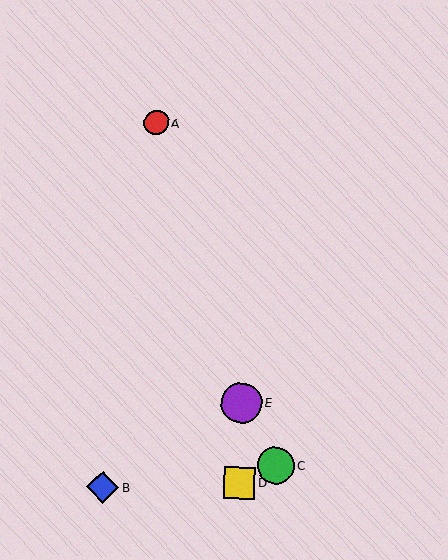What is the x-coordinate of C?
Object C is at x≈275.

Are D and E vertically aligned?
Yes, both are at x≈239.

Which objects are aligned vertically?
Objects D, E are aligned vertically.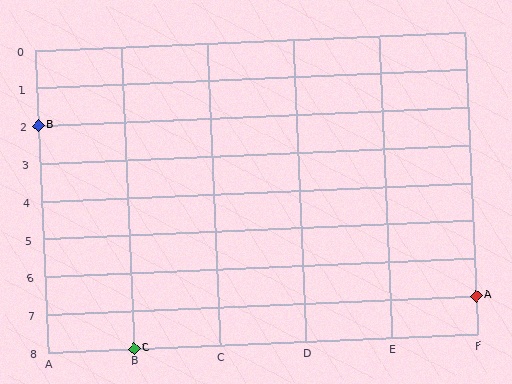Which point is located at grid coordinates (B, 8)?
Point C is at (B, 8).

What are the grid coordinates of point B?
Point B is at grid coordinates (A, 2).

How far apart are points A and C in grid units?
Points A and C are 4 columns and 1 row apart (about 4.1 grid units diagonally).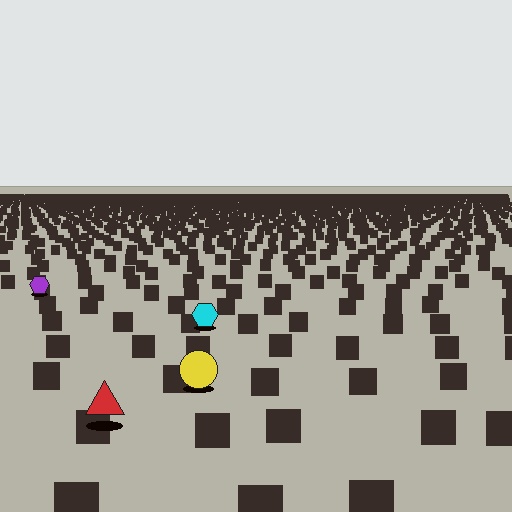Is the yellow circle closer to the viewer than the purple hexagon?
Yes. The yellow circle is closer — you can tell from the texture gradient: the ground texture is coarser near it.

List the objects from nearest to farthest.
From nearest to farthest: the red triangle, the yellow circle, the cyan hexagon, the purple hexagon.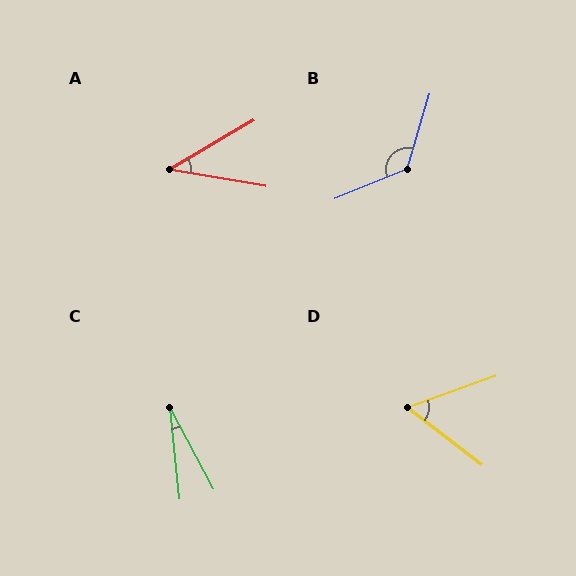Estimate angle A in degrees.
Approximately 40 degrees.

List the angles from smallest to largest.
C (22°), A (40°), D (57°), B (129°).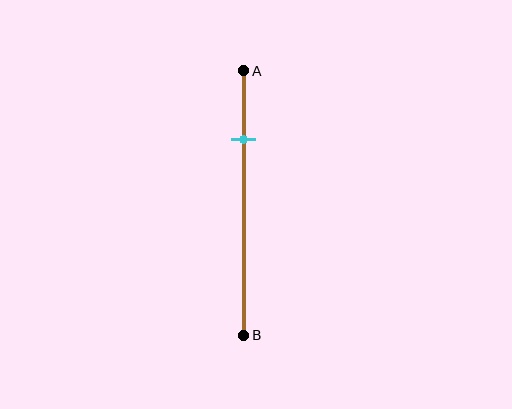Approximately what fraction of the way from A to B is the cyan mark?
The cyan mark is approximately 25% of the way from A to B.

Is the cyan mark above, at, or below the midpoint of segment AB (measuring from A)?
The cyan mark is above the midpoint of segment AB.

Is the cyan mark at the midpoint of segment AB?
No, the mark is at about 25% from A, not at the 50% midpoint.